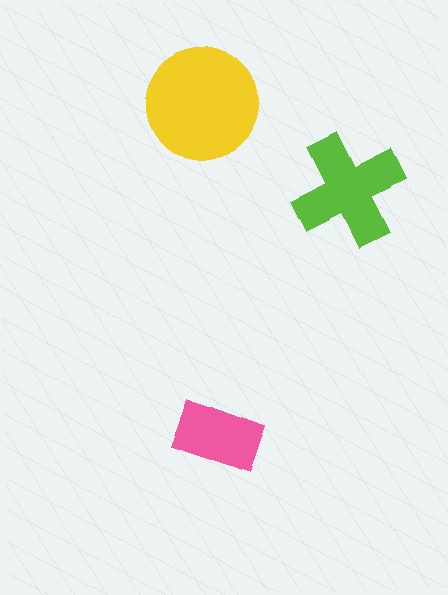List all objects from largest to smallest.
The yellow circle, the lime cross, the pink rectangle.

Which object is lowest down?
The pink rectangle is bottommost.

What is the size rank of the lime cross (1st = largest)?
2nd.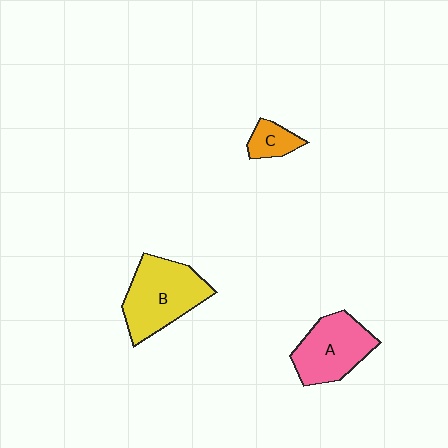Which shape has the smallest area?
Shape C (orange).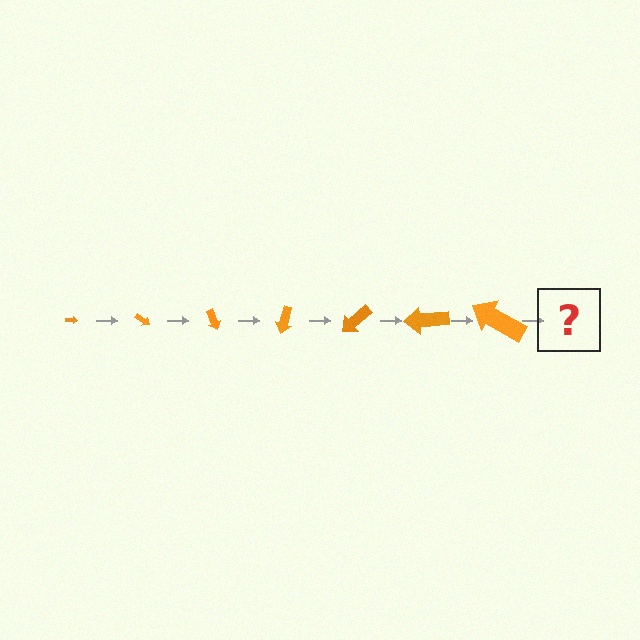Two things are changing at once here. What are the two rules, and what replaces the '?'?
The two rules are that the arrow grows larger each step and it rotates 35 degrees each step. The '?' should be an arrow, larger than the previous one and rotated 245 degrees from the start.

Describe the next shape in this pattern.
It should be an arrow, larger than the previous one and rotated 245 degrees from the start.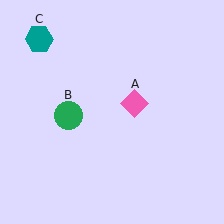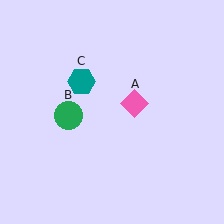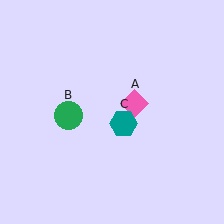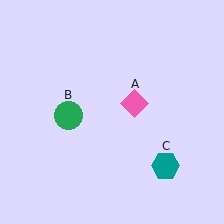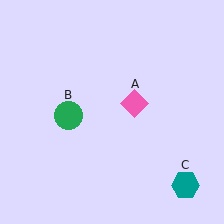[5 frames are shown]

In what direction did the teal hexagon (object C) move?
The teal hexagon (object C) moved down and to the right.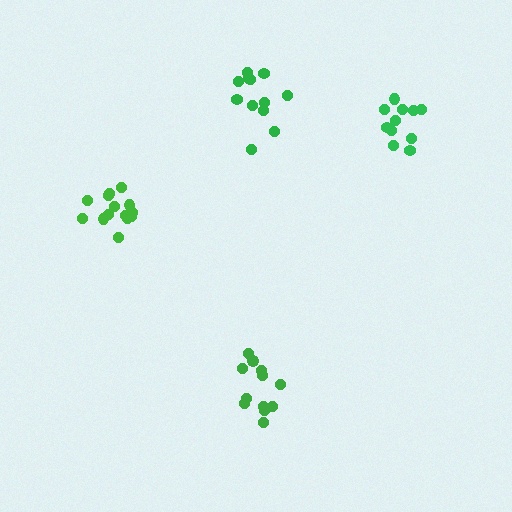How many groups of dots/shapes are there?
There are 4 groups.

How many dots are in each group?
Group 1: 14 dots, Group 2: 12 dots, Group 3: 12 dots, Group 4: 11 dots (49 total).